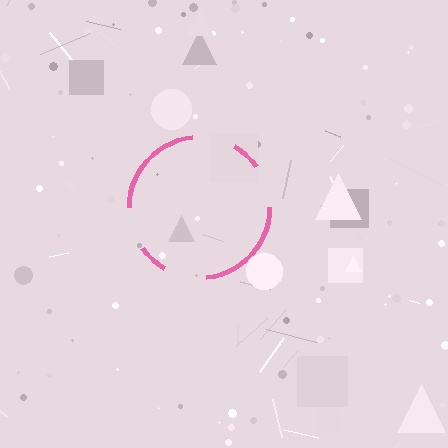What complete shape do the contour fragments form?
The contour fragments form a circle.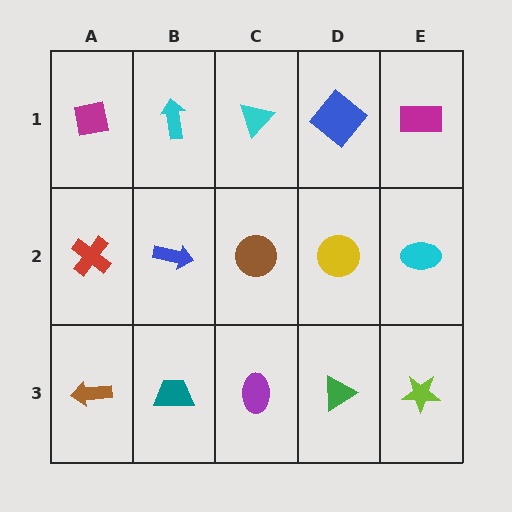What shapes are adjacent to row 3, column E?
A cyan ellipse (row 2, column E), a green triangle (row 3, column D).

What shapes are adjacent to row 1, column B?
A blue arrow (row 2, column B), a magenta square (row 1, column A), a cyan triangle (row 1, column C).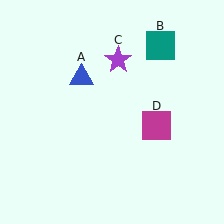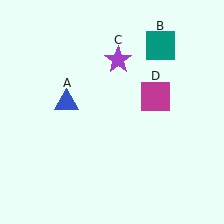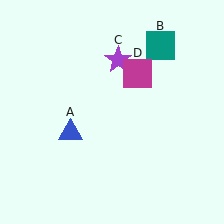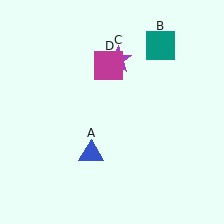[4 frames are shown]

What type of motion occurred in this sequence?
The blue triangle (object A), magenta square (object D) rotated counterclockwise around the center of the scene.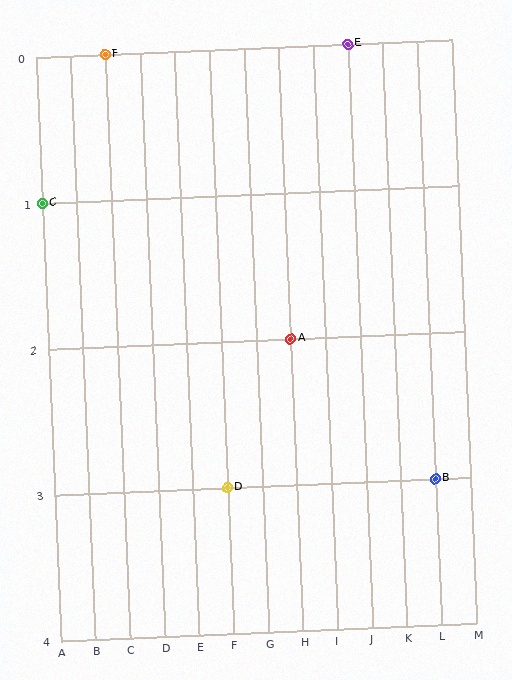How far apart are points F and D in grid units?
Points F and D are 3 columns and 3 rows apart (about 4.2 grid units diagonally).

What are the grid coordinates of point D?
Point D is at grid coordinates (F, 3).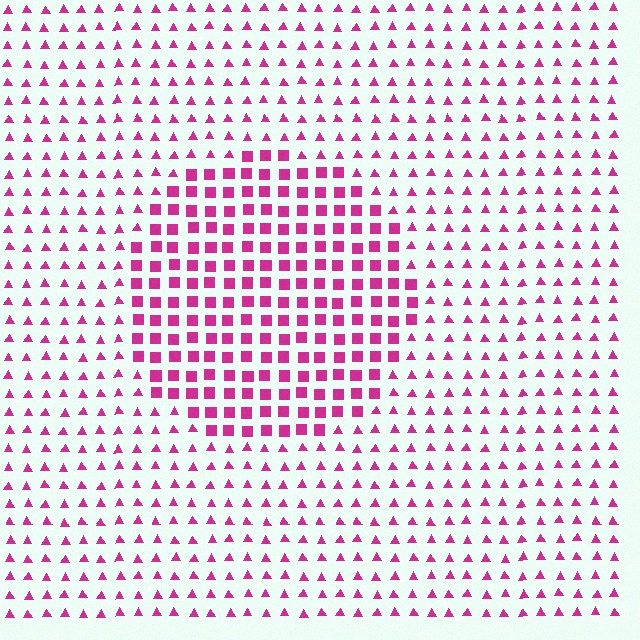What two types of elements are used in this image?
The image uses squares inside the circle region and triangles outside it.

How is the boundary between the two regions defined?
The boundary is defined by a change in element shape: squares inside vs. triangles outside. All elements share the same color and spacing.